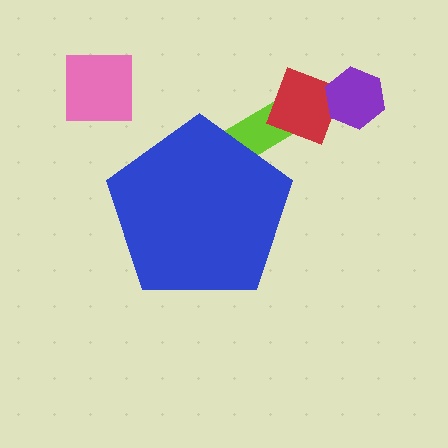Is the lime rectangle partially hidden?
Yes, the lime rectangle is partially hidden behind the blue pentagon.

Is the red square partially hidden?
No, the red square is fully visible.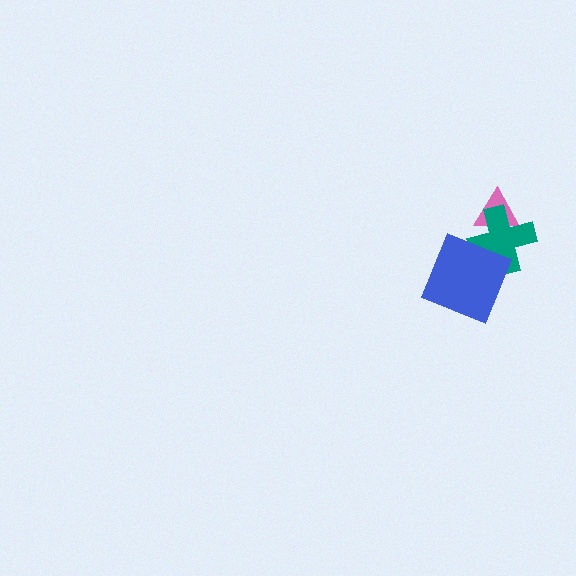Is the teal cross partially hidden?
Yes, it is partially covered by another shape.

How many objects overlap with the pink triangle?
1 object overlaps with the pink triangle.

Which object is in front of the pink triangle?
The teal cross is in front of the pink triangle.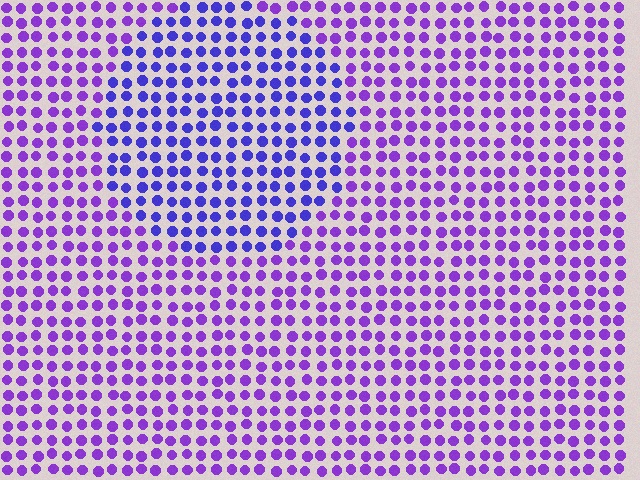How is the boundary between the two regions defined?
The boundary is defined purely by a slight shift in hue (about 29 degrees). Spacing, size, and orientation are identical on both sides.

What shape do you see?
I see a circle.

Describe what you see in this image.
The image is filled with small purple elements in a uniform arrangement. A circle-shaped region is visible where the elements are tinted to a slightly different hue, forming a subtle color boundary.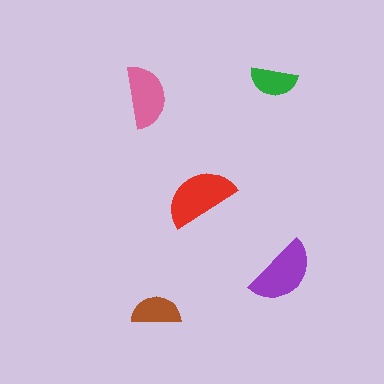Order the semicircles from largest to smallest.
the red one, the purple one, the pink one, the brown one, the green one.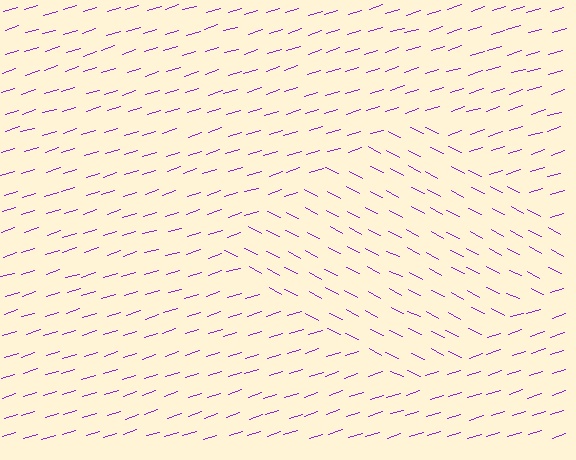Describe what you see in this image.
The image is filled with small purple line segments. A diamond region in the image has lines oriented differently from the surrounding lines, creating a visible texture boundary.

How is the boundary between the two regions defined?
The boundary is defined purely by a change in line orientation (approximately 45 degrees difference). All lines are the same color and thickness.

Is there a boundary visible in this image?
Yes, there is a texture boundary formed by a change in line orientation.